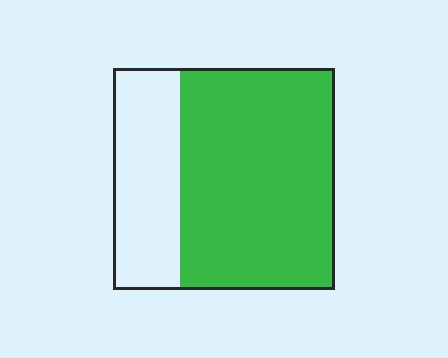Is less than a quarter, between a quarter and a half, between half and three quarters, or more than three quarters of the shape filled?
Between half and three quarters.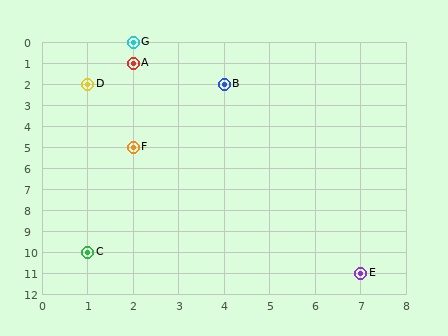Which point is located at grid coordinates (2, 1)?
Point A is at (2, 1).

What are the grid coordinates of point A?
Point A is at grid coordinates (2, 1).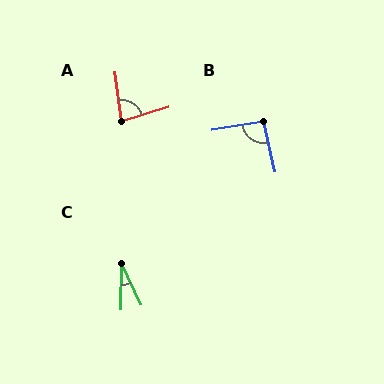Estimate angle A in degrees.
Approximately 81 degrees.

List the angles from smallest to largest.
C (26°), A (81°), B (93°).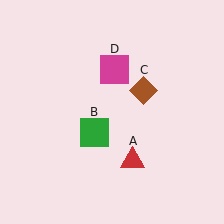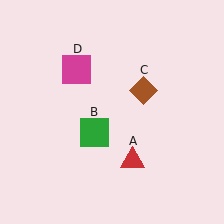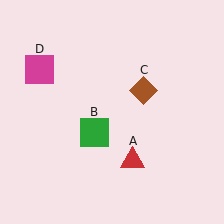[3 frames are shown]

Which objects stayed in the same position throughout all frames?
Red triangle (object A) and green square (object B) and brown diamond (object C) remained stationary.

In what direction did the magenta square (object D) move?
The magenta square (object D) moved left.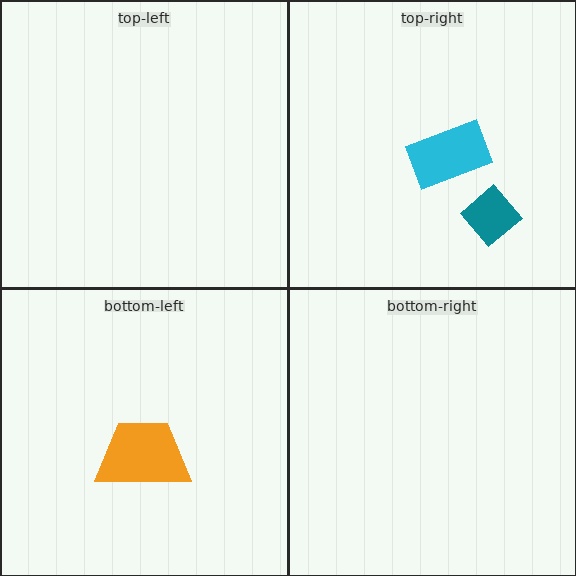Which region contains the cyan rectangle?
The top-right region.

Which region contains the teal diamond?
The top-right region.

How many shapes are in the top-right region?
2.